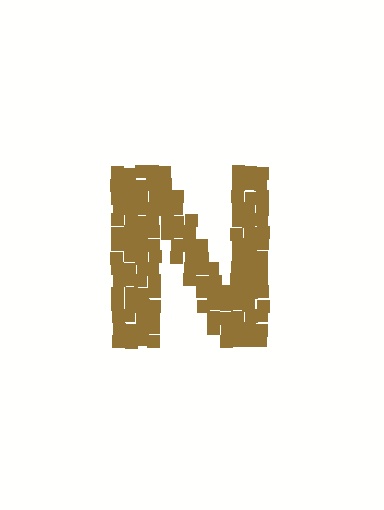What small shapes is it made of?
It is made of small squares.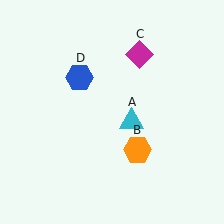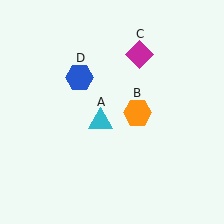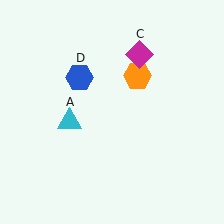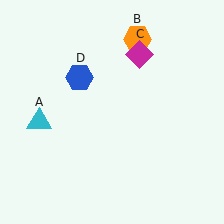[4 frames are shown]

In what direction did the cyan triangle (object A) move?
The cyan triangle (object A) moved left.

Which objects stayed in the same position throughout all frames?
Magenta diamond (object C) and blue hexagon (object D) remained stationary.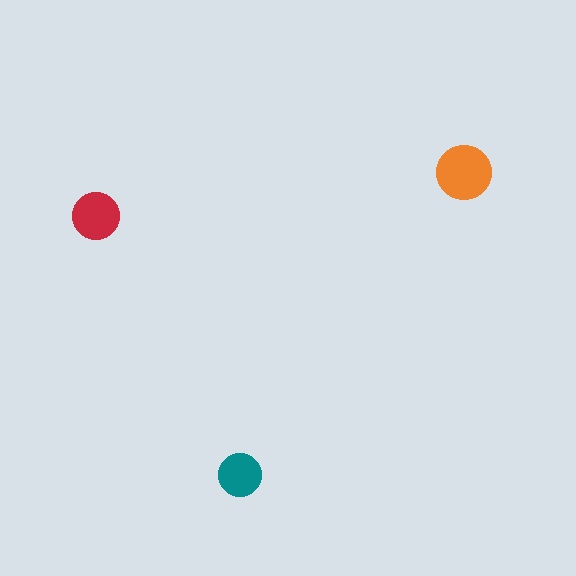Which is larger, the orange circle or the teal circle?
The orange one.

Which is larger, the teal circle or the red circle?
The red one.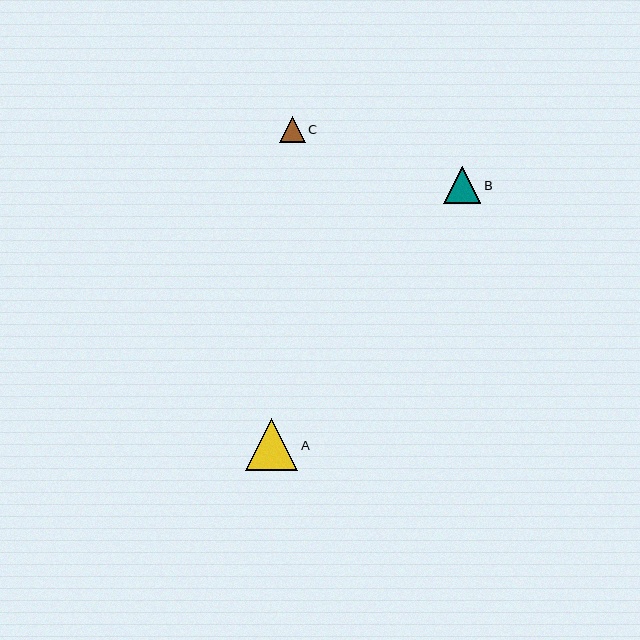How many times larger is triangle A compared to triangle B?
Triangle A is approximately 1.4 times the size of triangle B.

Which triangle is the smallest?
Triangle C is the smallest with a size of approximately 26 pixels.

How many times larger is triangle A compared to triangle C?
Triangle A is approximately 2.0 times the size of triangle C.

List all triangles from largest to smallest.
From largest to smallest: A, B, C.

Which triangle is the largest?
Triangle A is the largest with a size of approximately 52 pixels.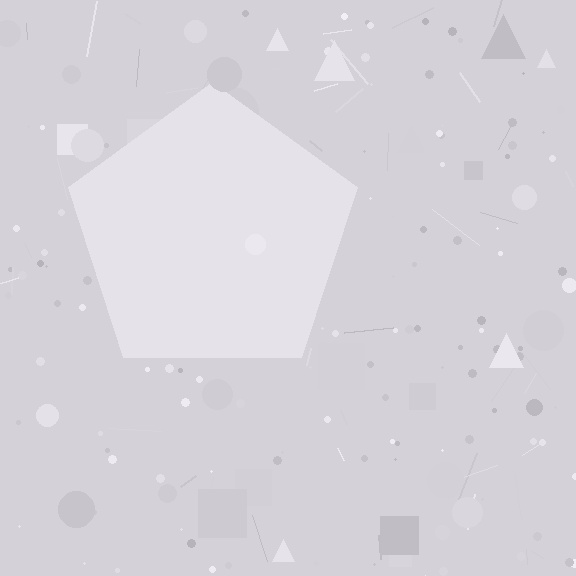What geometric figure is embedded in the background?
A pentagon is embedded in the background.